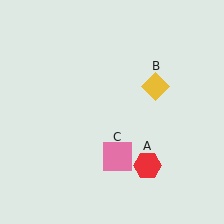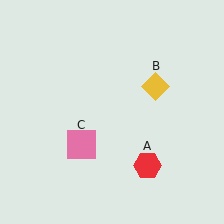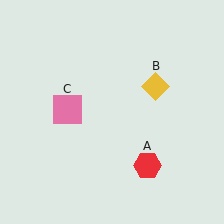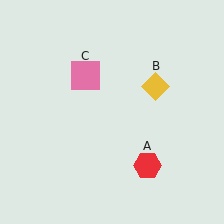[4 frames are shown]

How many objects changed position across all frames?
1 object changed position: pink square (object C).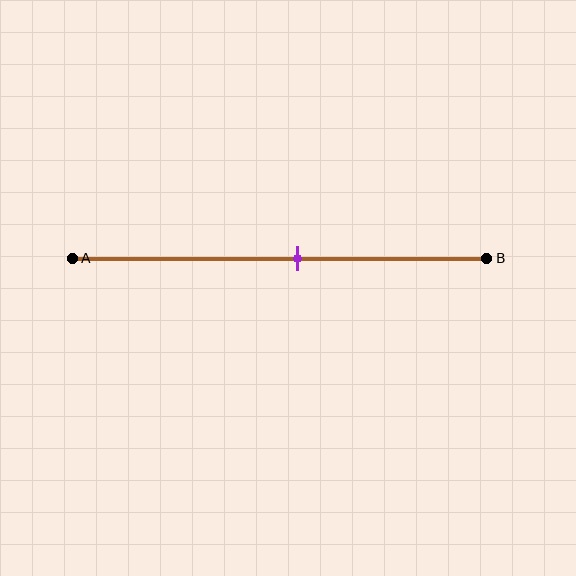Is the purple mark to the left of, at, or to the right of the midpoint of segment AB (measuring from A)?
The purple mark is to the right of the midpoint of segment AB.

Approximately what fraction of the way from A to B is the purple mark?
The purple mark is approximately 55% of the way from A to B.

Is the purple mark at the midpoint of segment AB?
No, the mark is at about 55% from A, not at the 50% midpoint.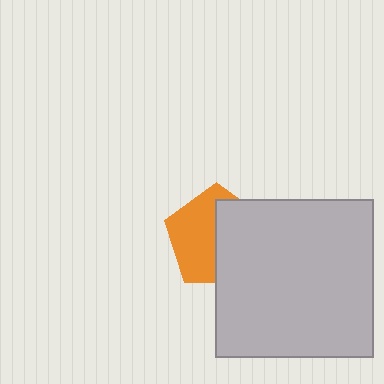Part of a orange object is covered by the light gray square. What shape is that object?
It is a pentagon.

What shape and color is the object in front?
The object in front is a light gray square.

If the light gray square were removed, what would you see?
You would see the complete orange pentagon.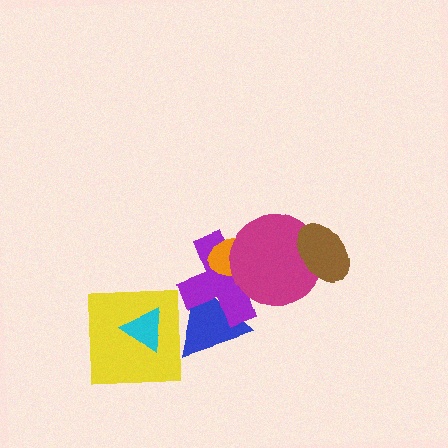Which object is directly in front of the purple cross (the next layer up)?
The orange ellipse is directly in front of the purple cross.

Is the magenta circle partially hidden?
Yes, it is partially covered by another shape.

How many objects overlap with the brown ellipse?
1 object overlaps with the brown ellipse.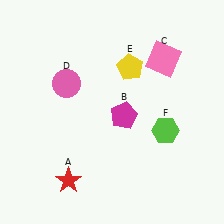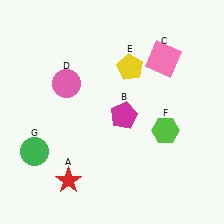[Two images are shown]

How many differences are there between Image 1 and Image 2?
There is 1 difference between the two images.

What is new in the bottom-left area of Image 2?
A green circle (G) was added in the bottom-left area of Image 2.